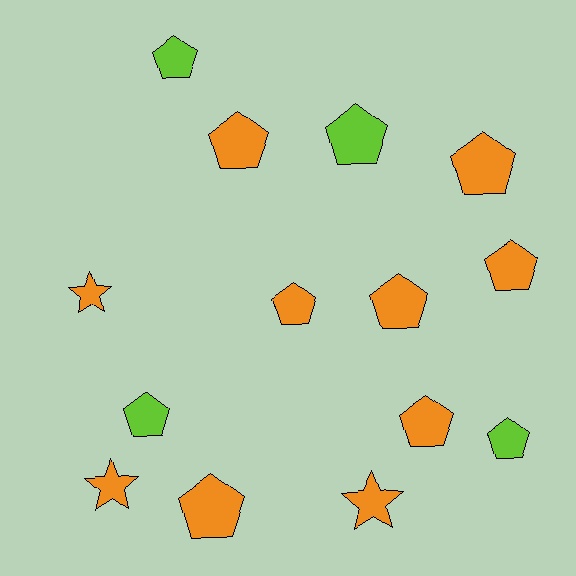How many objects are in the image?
There are 14 objects.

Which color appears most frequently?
Orange, with 10 objects.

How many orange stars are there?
There are 3 orange stars.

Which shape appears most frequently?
Pentagon, with 11 objects.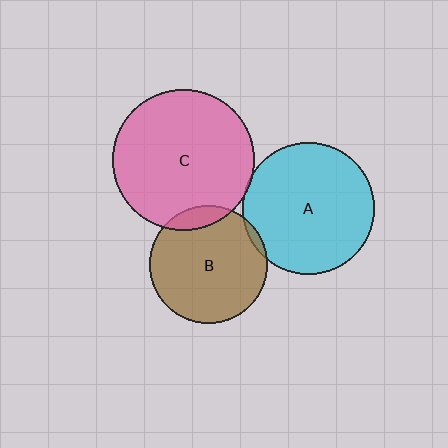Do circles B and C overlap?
Yes.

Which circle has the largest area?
Circle C (pink).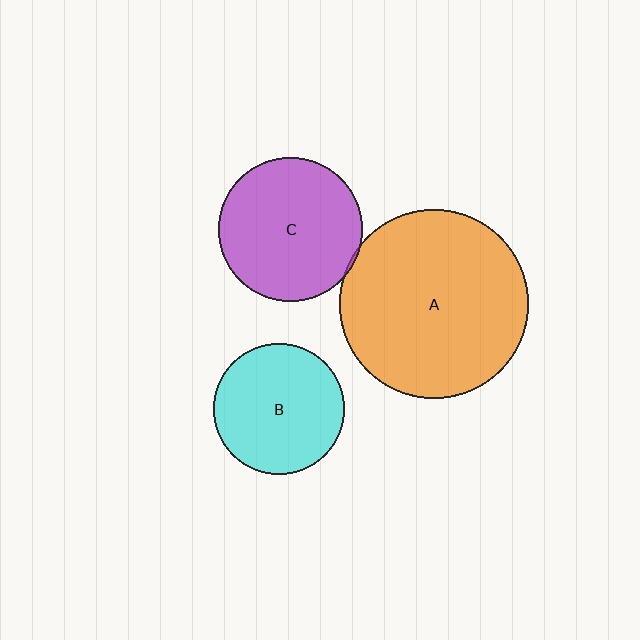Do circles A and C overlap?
Yes.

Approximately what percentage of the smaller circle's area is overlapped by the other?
Approximately 5%.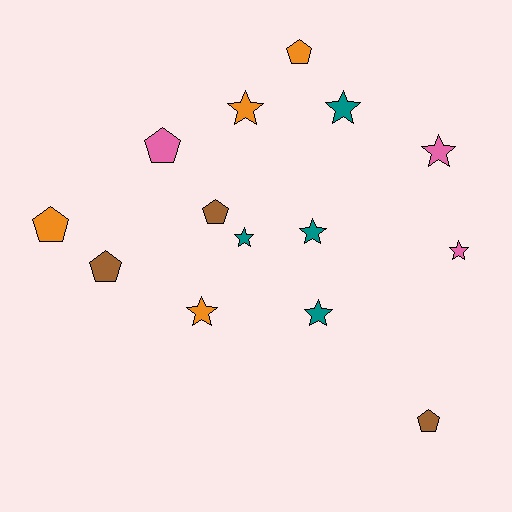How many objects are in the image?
There are 14 objects.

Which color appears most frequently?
Orange, with 4 objects.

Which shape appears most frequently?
Star, with 8 objects.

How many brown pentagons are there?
There are 3 brown pentagons.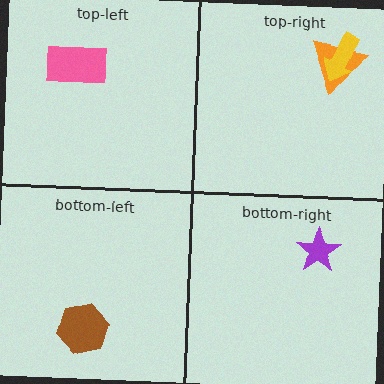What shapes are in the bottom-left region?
The brown hexagon.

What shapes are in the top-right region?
The orange triangle, the yellow arrow.